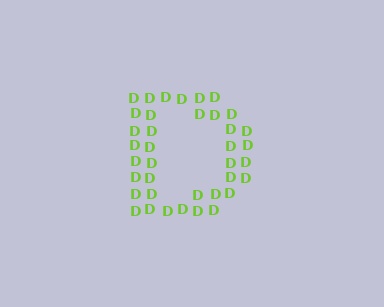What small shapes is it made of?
It is made of small letter D's.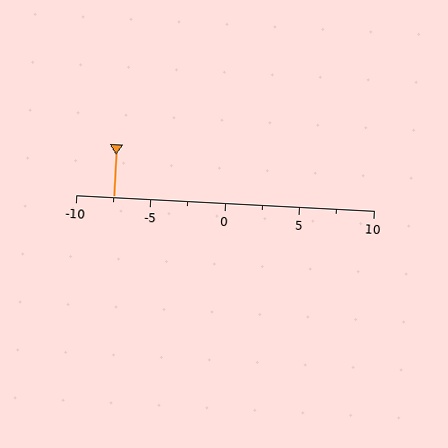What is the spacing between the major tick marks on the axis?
The major ticks are spaced 5 apart.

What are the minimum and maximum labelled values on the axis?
The axis runs from -10 to 10.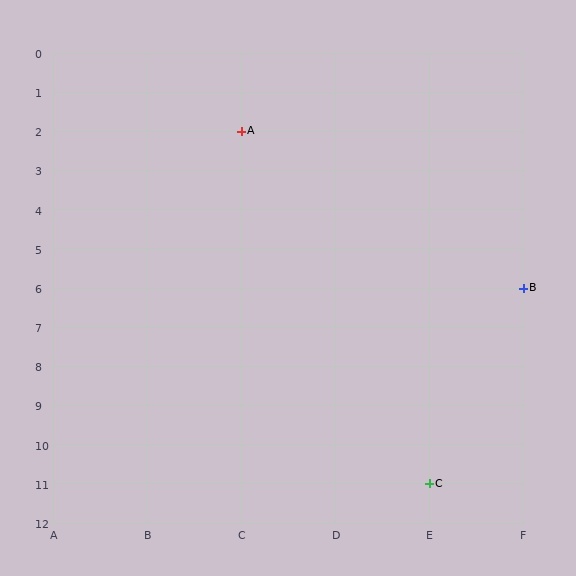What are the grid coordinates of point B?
Point B is at grid coordinates (F, 6).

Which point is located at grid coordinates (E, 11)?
Point C is at (E, 11).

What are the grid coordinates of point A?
Point A is at grid coordinates (C, 2).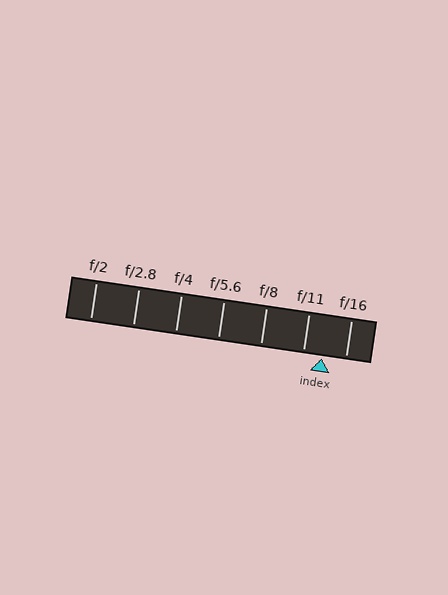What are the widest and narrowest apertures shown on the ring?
The widest aperture shown is f/2 and the narrowest is f/16.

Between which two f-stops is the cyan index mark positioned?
The index mark is between f/11 and f/16.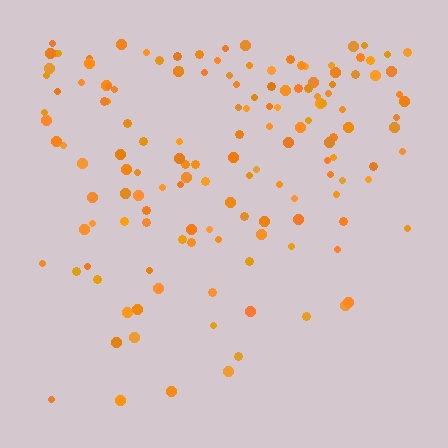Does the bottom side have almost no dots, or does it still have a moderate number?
Still a moderate number, just noticeably fewer than the top.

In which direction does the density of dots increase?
From bottom to top, with the top side densest.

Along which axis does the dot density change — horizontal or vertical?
Vertical.